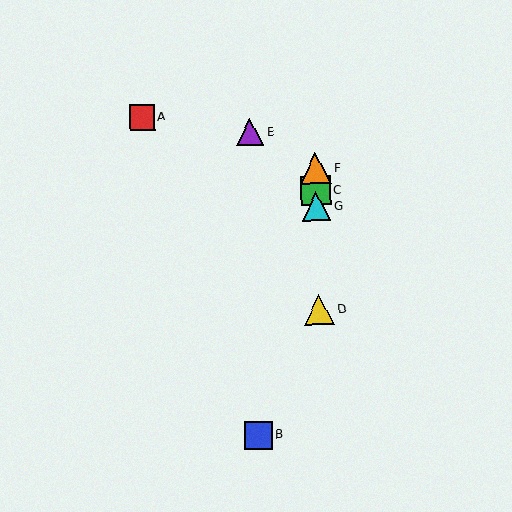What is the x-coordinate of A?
Object A is at x≈142.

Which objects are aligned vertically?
Objects C, D, F, G are aligned vertically.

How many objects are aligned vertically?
4 objects (C, D, F, G) are aligned vertically.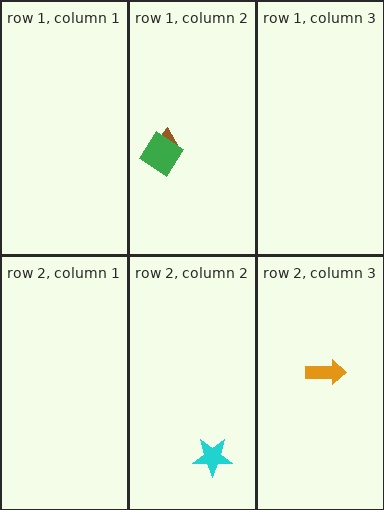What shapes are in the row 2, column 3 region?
The orange arrow.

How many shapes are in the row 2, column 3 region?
1.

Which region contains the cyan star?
The row 2, column 2 region.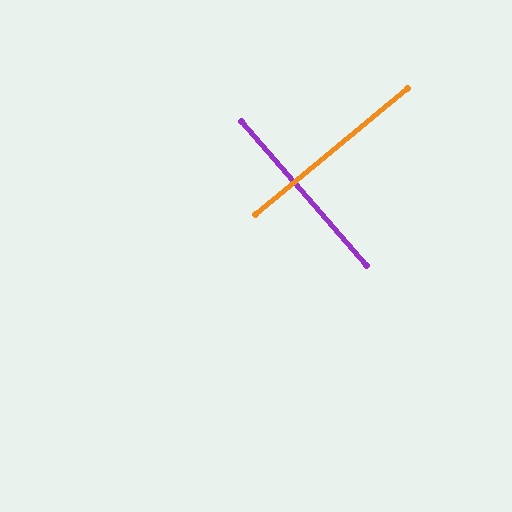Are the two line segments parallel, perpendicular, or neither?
Perpendicular — they meet at approximately 89°.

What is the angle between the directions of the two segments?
Approximately 89 degrees.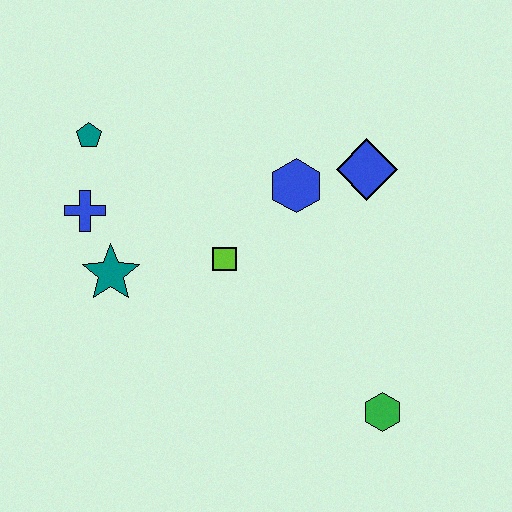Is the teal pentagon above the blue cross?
Yes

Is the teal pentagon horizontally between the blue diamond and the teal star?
No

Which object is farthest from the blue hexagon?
The green hexagon is farthest from the blue hexagon.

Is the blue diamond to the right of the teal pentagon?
Yes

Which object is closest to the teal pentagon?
The blue cross is closest to the teal pentagon.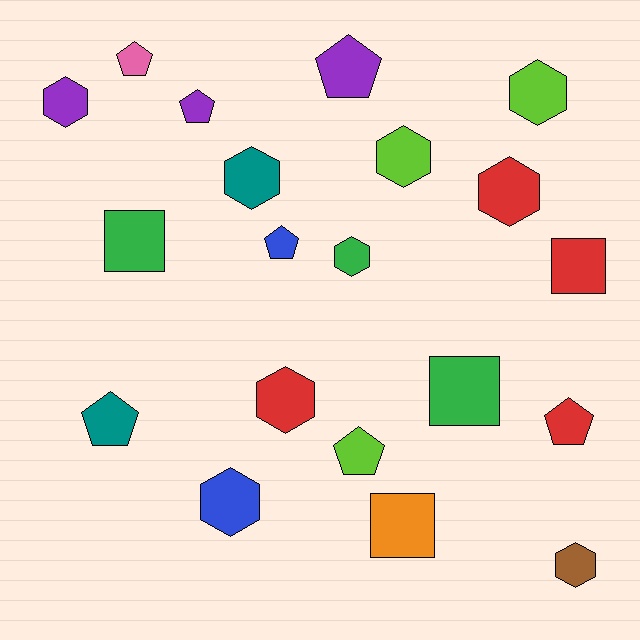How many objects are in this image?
There are 20 objects.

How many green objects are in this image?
There are 3 green objects.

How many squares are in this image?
There are 4 squares.